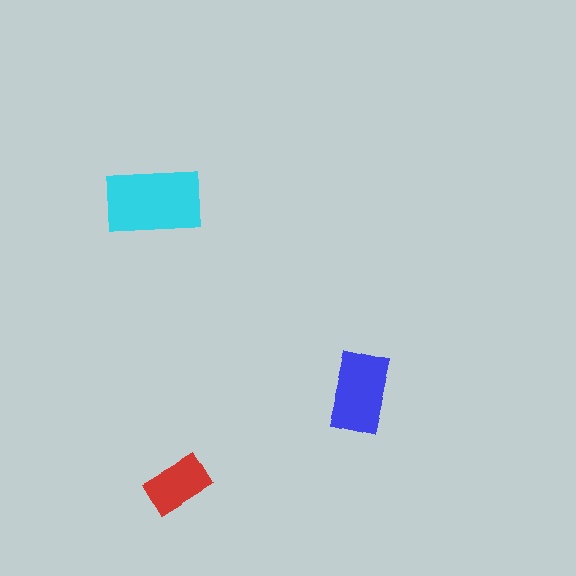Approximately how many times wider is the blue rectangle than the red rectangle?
About 1.5 times wider.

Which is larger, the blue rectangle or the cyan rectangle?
The cyan one.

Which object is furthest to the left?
The cyan rectangle is leftmost.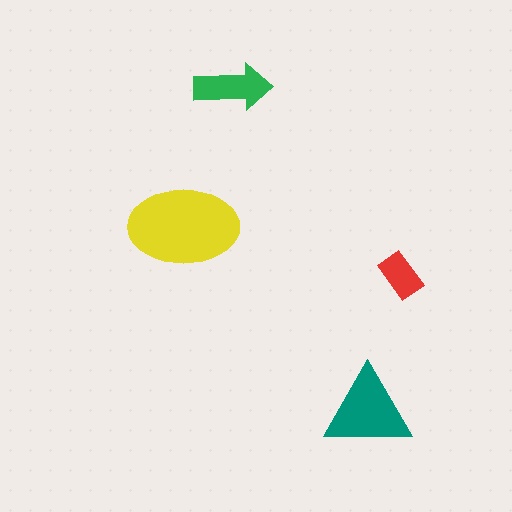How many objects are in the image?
There are 4 objects in the image.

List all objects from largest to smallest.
The yellow ellipse, the teal triangle, the green arrow, the red rectangle.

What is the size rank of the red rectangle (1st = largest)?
4th.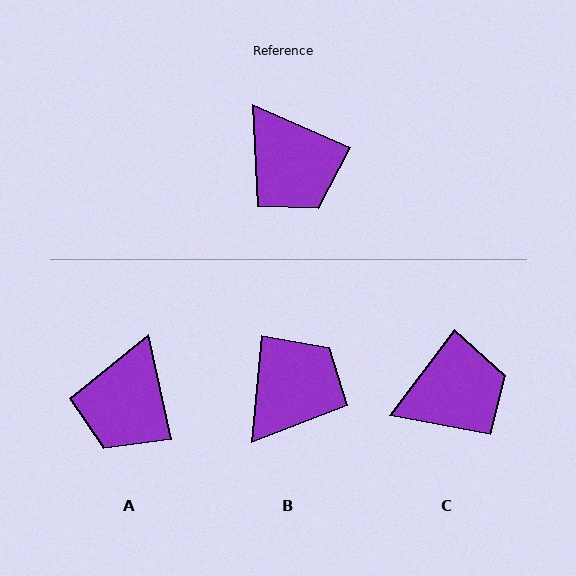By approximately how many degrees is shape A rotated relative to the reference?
Approximately 54 degrees clockwise.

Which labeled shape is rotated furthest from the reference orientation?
B, about 108 degrees away.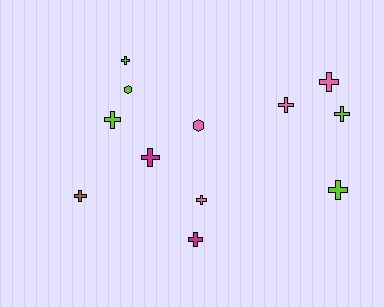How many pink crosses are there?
There are 3 pink crosses.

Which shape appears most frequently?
Cross, with 10 objects.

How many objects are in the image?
There are 12 objects.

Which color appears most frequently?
Lime, with 5 objects.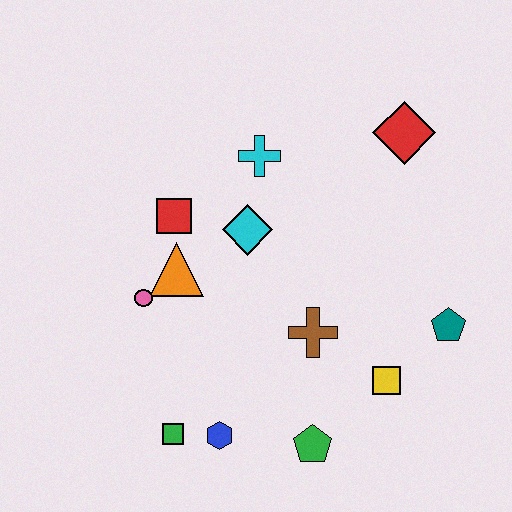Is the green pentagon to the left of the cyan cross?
No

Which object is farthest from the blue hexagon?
The red diamond is farthest from the blue hexagon.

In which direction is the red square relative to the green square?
The red square is above the green square.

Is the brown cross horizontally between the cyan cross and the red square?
No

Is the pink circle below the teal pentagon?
No